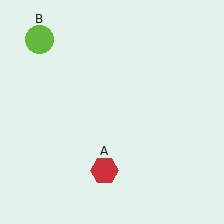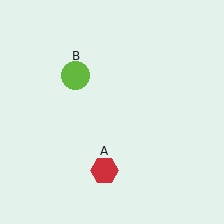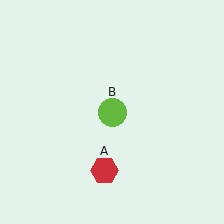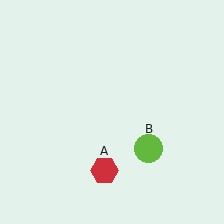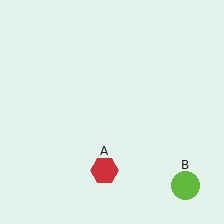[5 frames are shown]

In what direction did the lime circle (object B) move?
The lime circle (object B) moved down and to the right.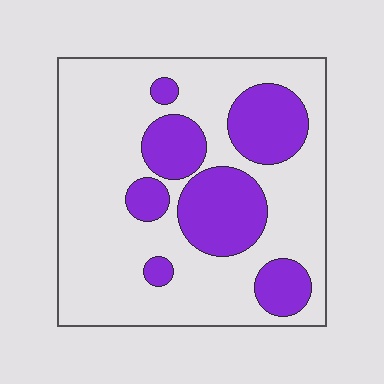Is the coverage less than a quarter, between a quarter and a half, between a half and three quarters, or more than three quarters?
Between a quarter and a half.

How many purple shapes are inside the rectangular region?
7.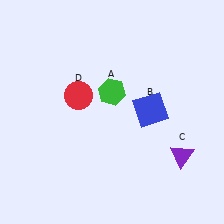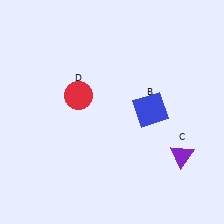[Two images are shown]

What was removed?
The green hexagon (A) was removed in Image 2.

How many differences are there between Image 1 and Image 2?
There is 1 difference between the two images.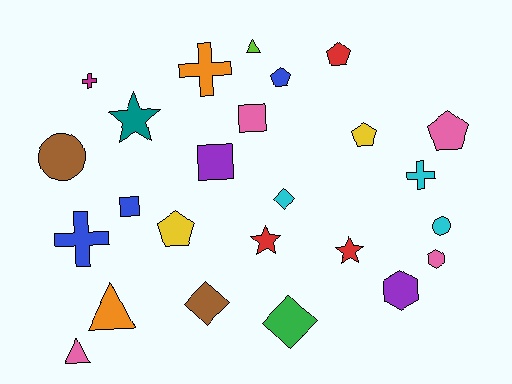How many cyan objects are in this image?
There are 3 cyan objects.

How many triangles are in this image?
There are 3 triangles.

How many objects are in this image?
There are 25 objects.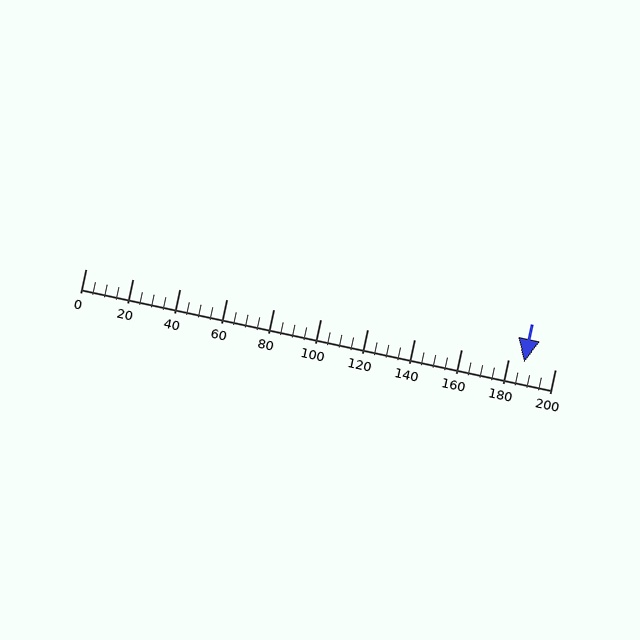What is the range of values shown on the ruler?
The ruler shows values from 0 to 200.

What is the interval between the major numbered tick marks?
The major tick marks are spaced 20 units apart.